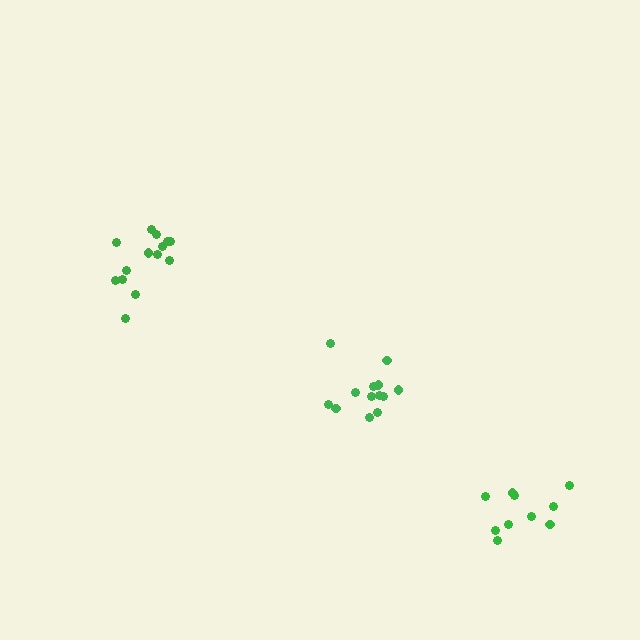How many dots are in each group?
Group 1: 14 dots, Group 2: 10 dots, Group 3: 13 dots (37 total).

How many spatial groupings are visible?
There are 3 spatial groupings.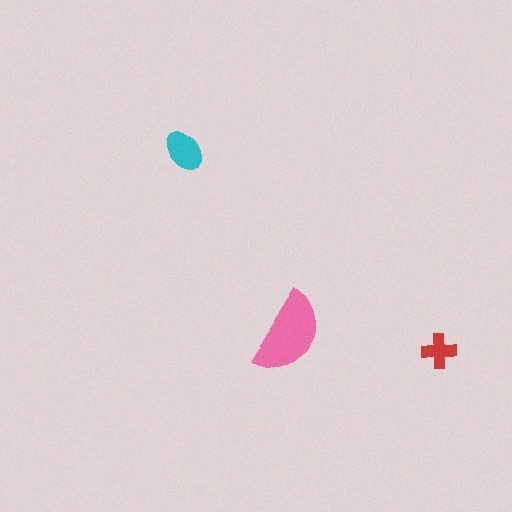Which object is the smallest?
The red cross.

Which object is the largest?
The pink semicircle.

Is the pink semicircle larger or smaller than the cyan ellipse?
Larger.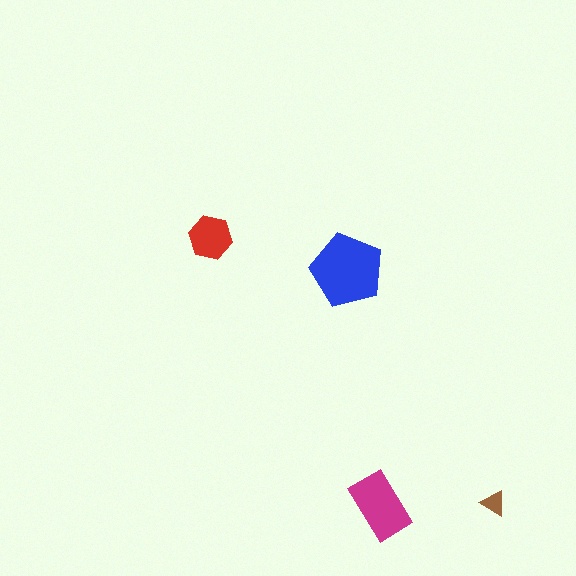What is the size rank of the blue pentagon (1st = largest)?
1st.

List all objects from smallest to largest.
The brown triangle, the red hexagon, the magenta rectangle, the blue pentagon.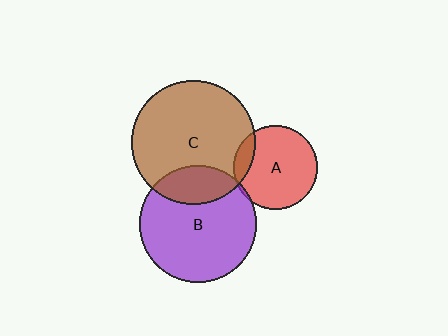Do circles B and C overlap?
Yes.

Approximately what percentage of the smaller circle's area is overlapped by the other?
Approximately 20%.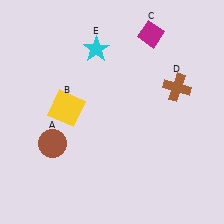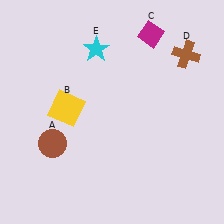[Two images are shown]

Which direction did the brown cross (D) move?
The brown cross (D) moved up.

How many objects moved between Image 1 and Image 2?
1 object moved between the two images.